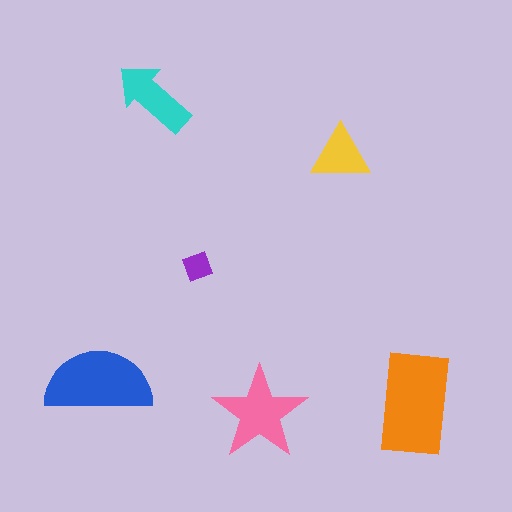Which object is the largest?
The orange rectangle.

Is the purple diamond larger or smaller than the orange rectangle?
Smaller.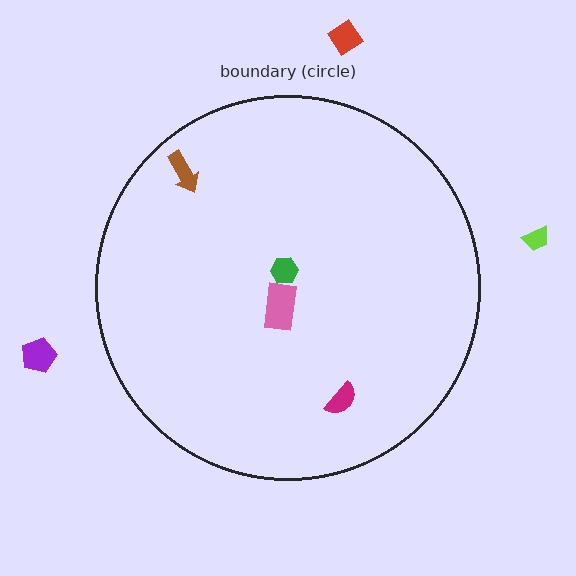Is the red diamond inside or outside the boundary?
Outside.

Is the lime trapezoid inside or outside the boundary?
Outside.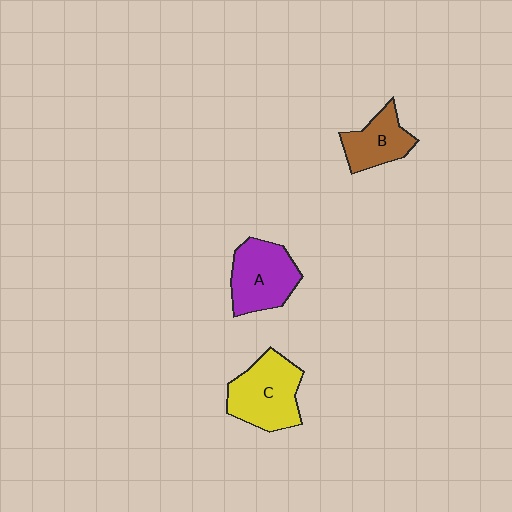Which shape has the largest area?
Shape C (yellow).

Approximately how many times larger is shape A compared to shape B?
Approximately 1.4 times.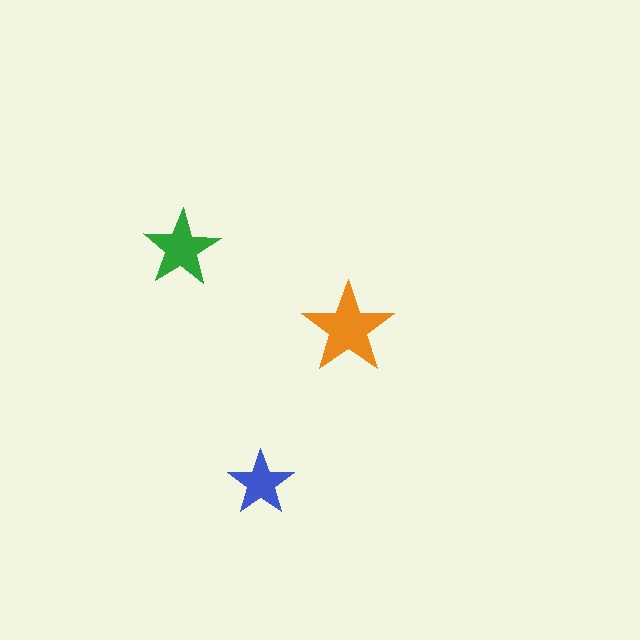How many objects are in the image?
There are 3 objects in the image.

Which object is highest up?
The green star is topmost.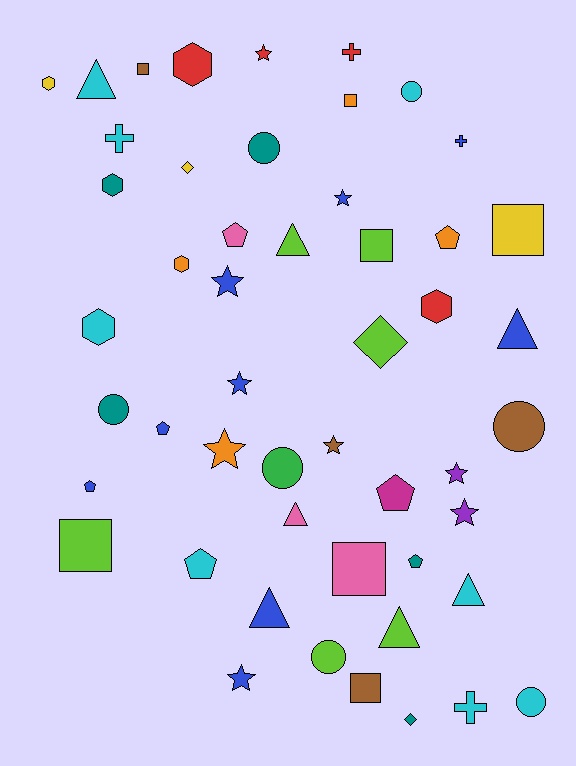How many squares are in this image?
There are 7 squares.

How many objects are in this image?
There are 50 objects.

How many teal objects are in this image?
There are 5 teal objects.